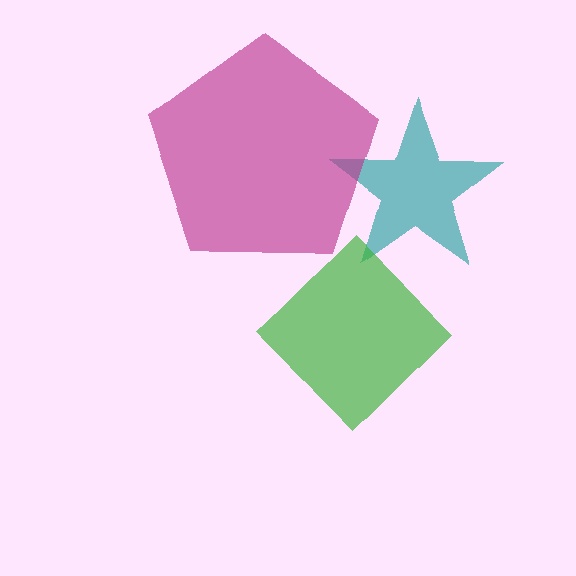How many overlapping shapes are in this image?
There are 3 overlapping shapes in the image.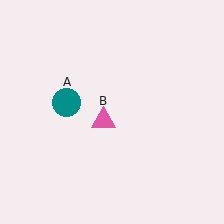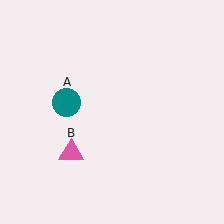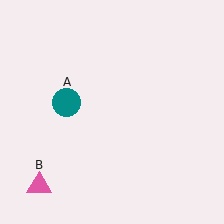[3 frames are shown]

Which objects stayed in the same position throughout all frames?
Teal circle (object A) remained stationary.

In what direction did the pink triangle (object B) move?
The pink triangle (object B) moved down and to the left.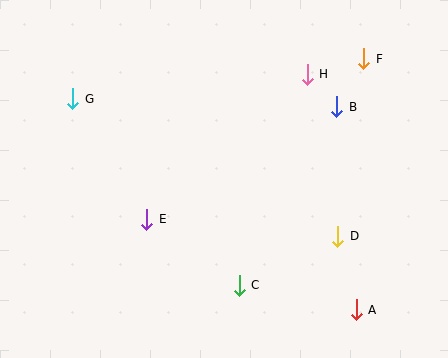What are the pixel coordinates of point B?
Point B is at (337, 107).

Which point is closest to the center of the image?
Point E at (147, 219) is closest to the center.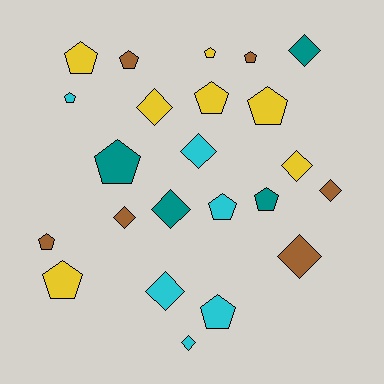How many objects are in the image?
There are 23 objects.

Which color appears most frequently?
Yellow, with 7 objects.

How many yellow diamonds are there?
There are 2 yellow diamonds.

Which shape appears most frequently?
Pentagon, with 13 objects.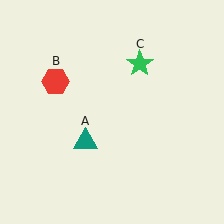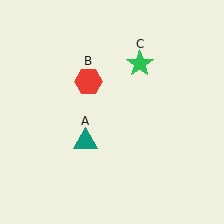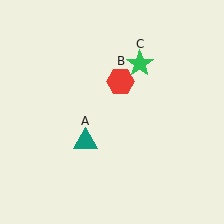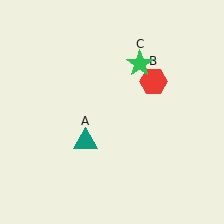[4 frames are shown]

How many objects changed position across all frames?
1 object changed position: red hexagon (object B).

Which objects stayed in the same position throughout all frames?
Teal triangle (object A) and green star (object C) remained stationary.